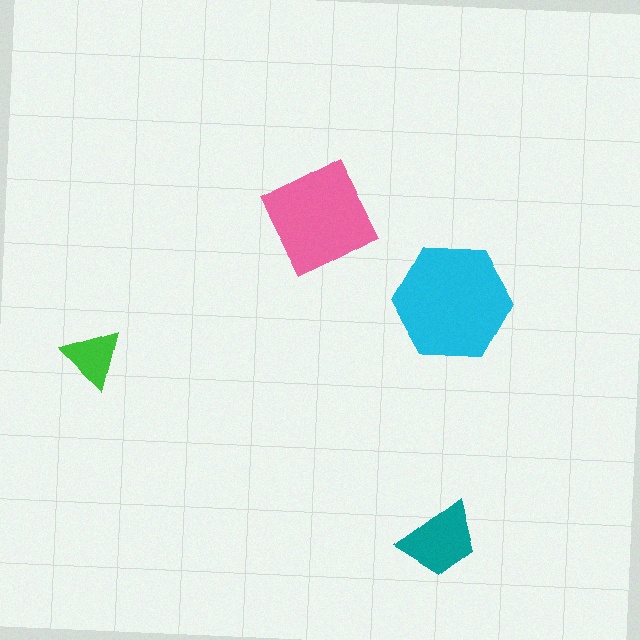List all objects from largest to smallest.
The cyan hexagon, the pink diamond, the teal trapezoid, the green triangle.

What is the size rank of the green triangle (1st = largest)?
4th.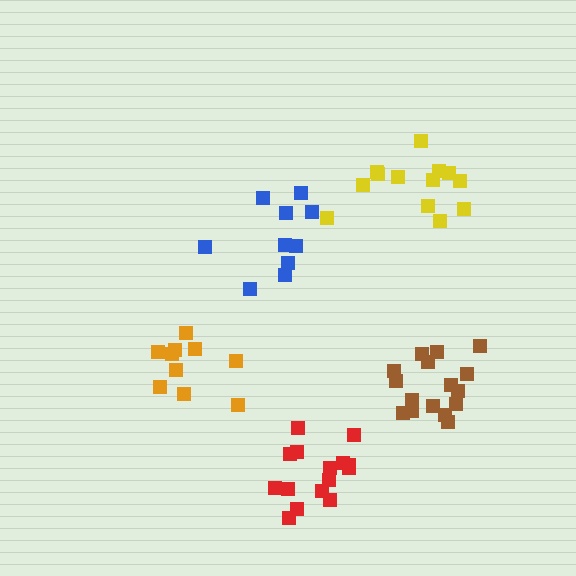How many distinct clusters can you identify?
There are 5 distinct clusters.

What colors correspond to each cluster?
The clusters are colored: brown, blue, orange, red, yellow.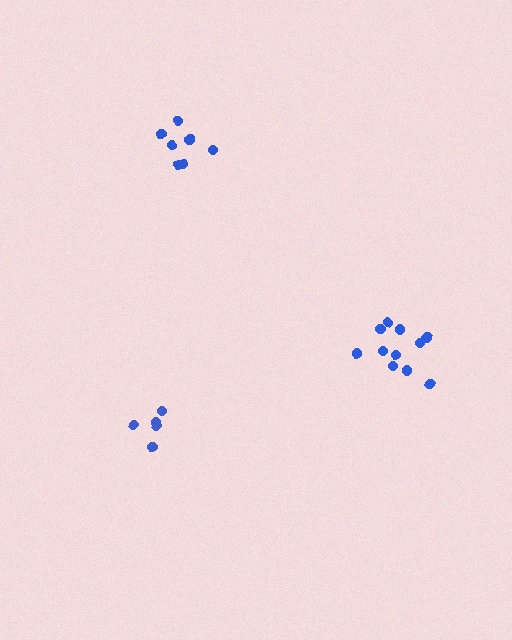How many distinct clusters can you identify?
There are 3 distinct clusters.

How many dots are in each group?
Group 1: 11 dots, Group 2: 7 dots, Group 3: 5 dots (23 total).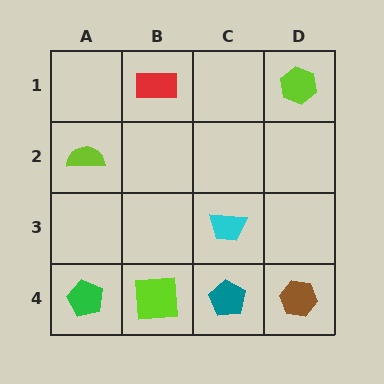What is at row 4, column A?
A green pentagon.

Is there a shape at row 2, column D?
No, that cell is empty.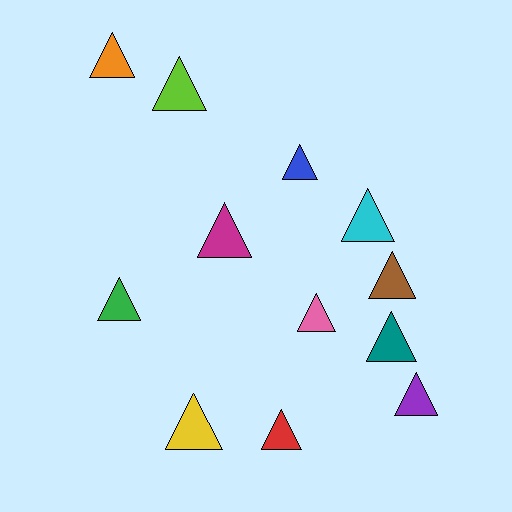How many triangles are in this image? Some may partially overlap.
There are 12 triangles.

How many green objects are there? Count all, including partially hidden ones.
There is 1 green object.